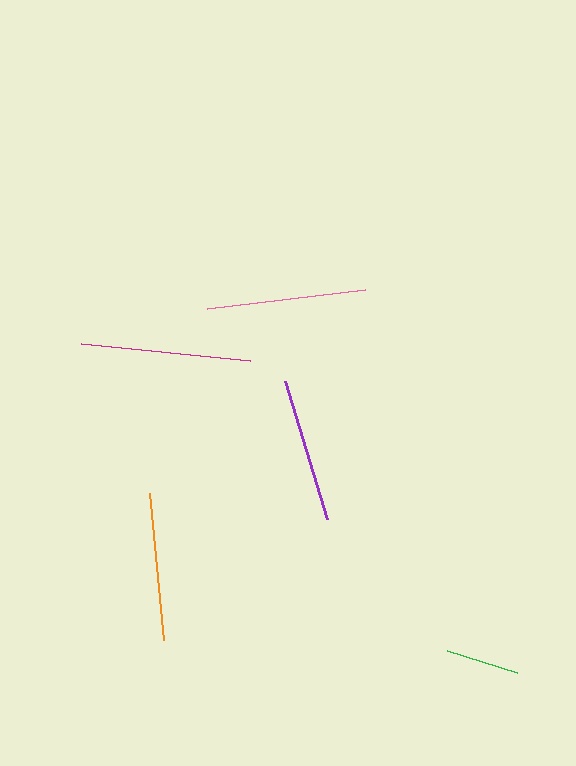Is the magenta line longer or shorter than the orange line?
The magenta line is longer than the orange line.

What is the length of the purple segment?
The purple segment is approximately 144 pixels long.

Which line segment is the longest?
The magenta line is the longest at approximately 170 pixels.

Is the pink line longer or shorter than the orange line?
The pink line is longer than the orange line.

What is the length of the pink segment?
The pink segment is approximately 160 pixels long.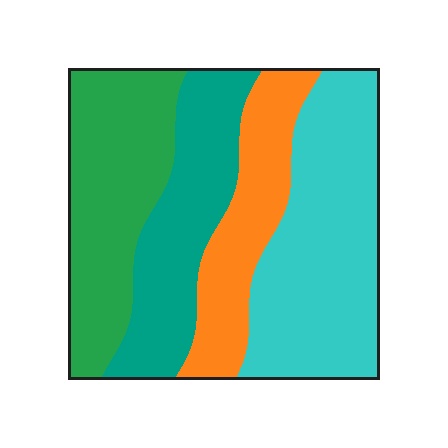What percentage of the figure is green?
Green takes up about one quarter (1/4) of the figure.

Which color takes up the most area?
Cyan, at roughly 35%.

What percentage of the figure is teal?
Teal covers roughly 20% of the figure.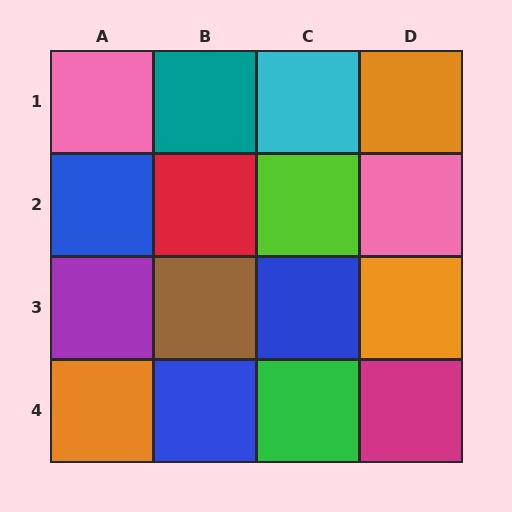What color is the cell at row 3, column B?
Brown.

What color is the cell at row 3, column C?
Blue.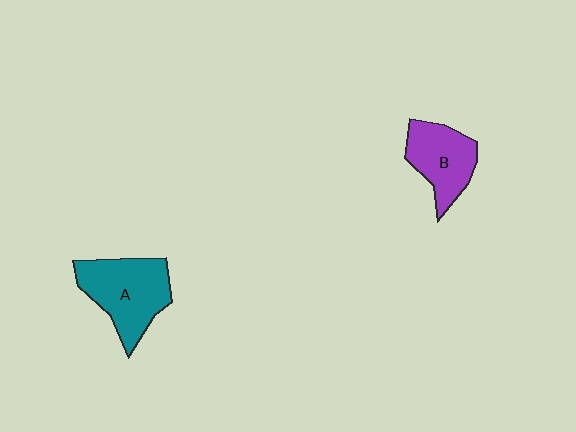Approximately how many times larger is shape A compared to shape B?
Approximately 1.3 times.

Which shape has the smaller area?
Shape B (purple).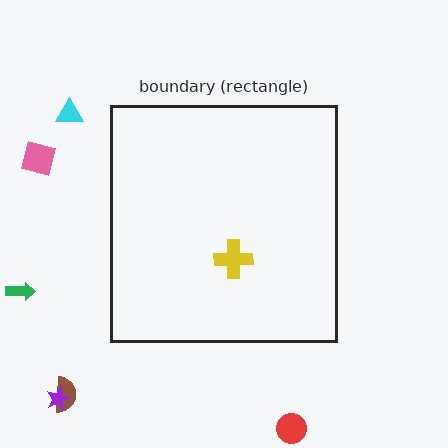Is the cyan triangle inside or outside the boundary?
Outside.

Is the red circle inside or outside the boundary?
Outside.